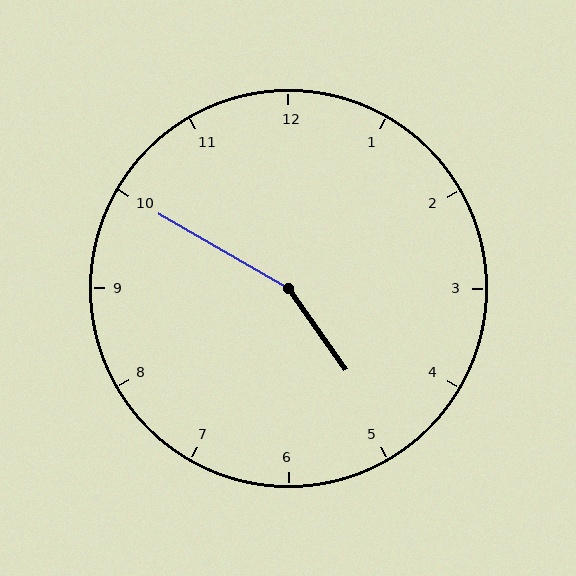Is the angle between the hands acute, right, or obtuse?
It is obtuse.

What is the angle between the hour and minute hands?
Approximately 155 degrees.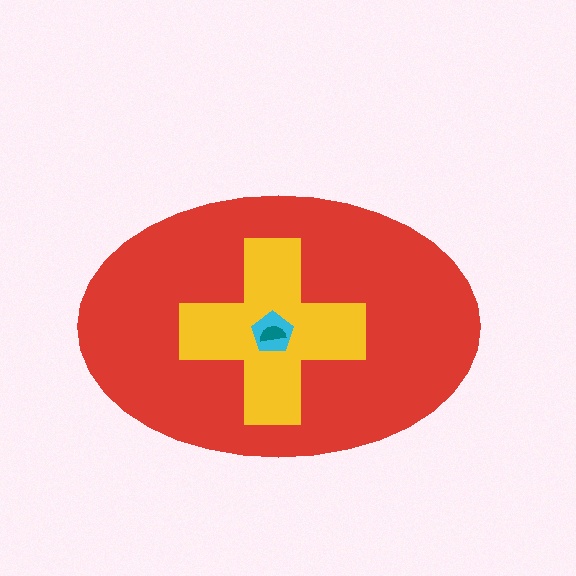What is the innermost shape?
The teal semicircle.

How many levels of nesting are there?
4.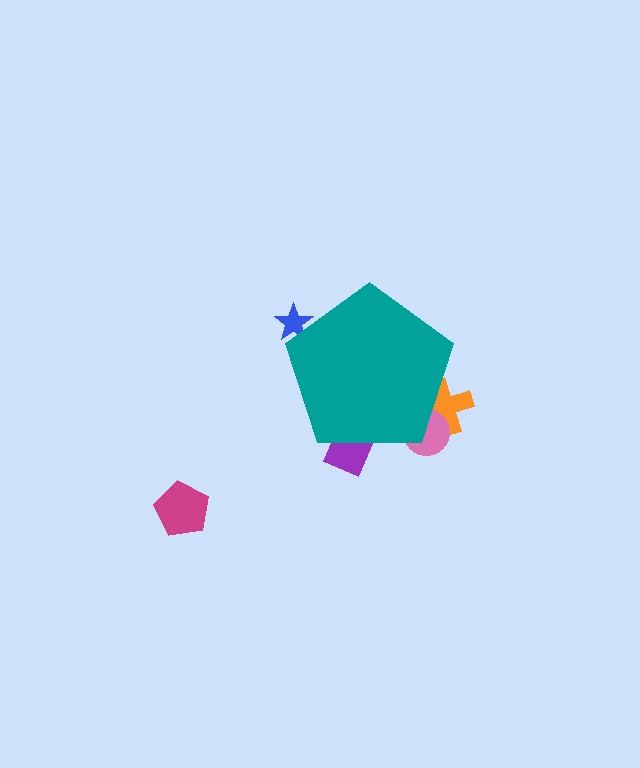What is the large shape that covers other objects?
A teal pentagon.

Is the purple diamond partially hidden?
Yes, the purple diamond is partially hidden behind the teal pentagon.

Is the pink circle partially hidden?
Yes, the pink circle is partially hidden behind the teal pentagon.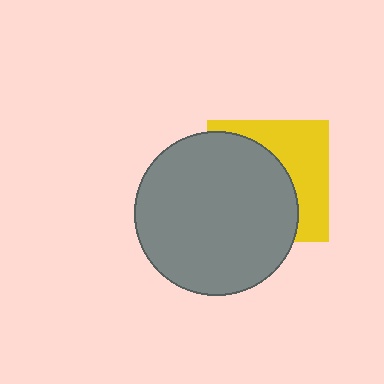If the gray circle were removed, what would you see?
You would see the complete yellow square.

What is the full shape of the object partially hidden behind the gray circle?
The partially hidden object is a yellow square.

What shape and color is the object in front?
The object in front is a gray circle.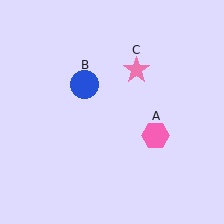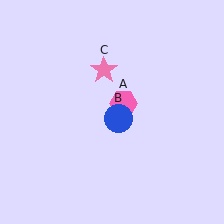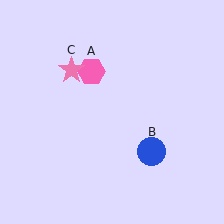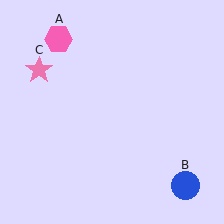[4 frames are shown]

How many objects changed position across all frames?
3 objects changed position: pink hexagon (object A), blue circle (object B), pink star (object C).